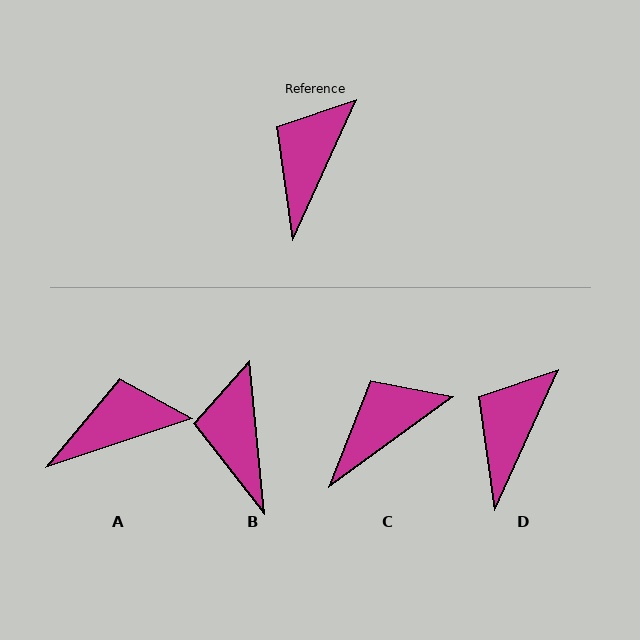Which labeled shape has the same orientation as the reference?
D.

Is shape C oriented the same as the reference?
No, it is off by about 29 degrees.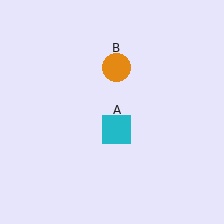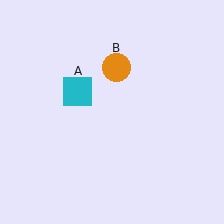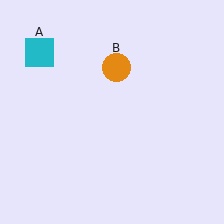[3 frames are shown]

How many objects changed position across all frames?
1 object changed position: cyan square (object A).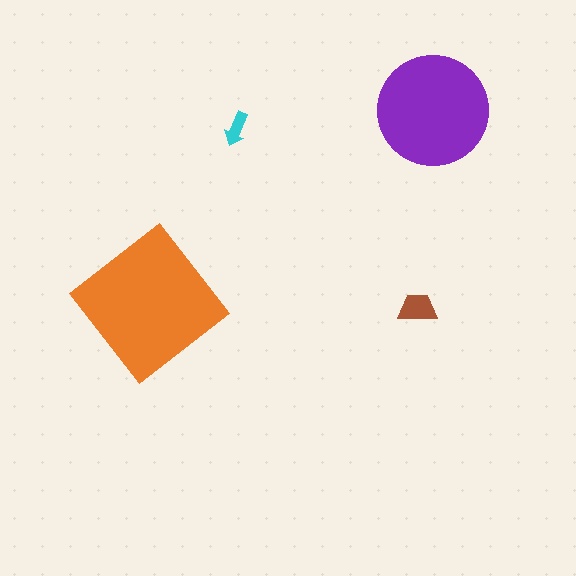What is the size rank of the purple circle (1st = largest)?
2nd.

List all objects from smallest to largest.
The cyan arrow, the brown trapezoid, the purple circle, the orange diamond.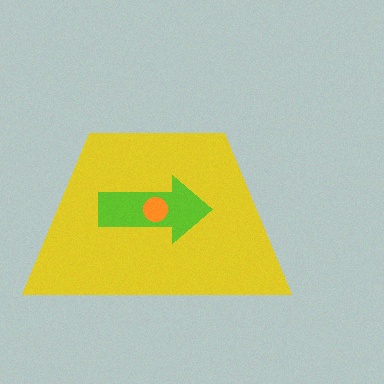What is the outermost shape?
The yellow trapezoid.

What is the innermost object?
The orange circle.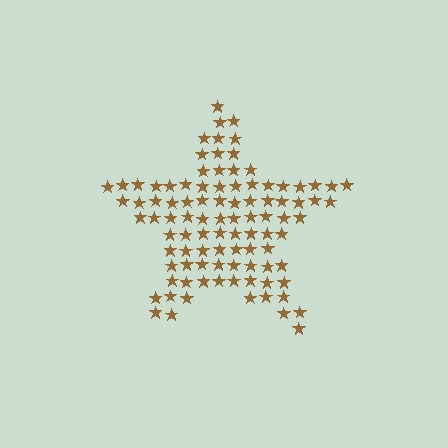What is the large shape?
The large shape is a star.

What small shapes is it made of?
It is made of small stars.